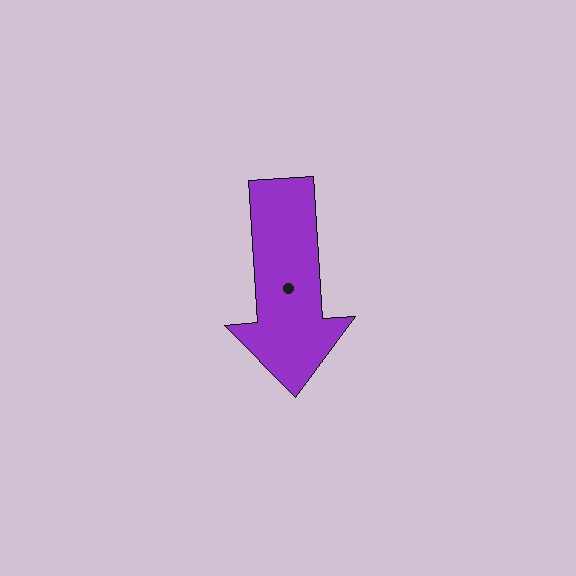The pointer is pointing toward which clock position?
Roughly 6 o'clock.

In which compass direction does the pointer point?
South.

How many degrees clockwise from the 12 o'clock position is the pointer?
Approximately 176 degrees.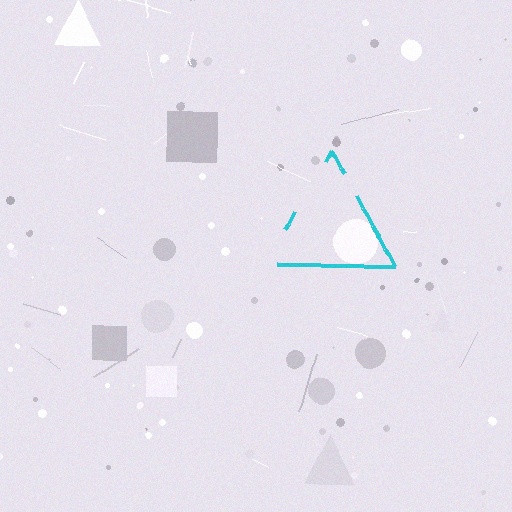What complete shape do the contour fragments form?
The contour fragments form a triangle.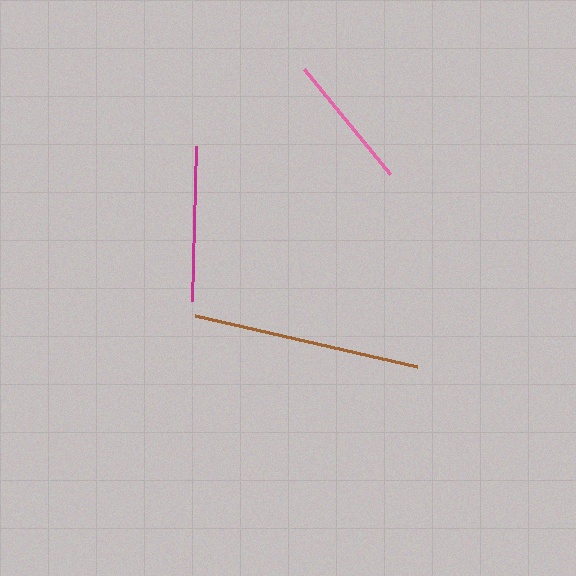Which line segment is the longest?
The brown line is the longest at approximately 228 pixels.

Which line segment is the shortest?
The pink line is the shortest at approximately 136 pixels.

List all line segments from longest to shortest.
From longest to shortest: brown, magenta, pink.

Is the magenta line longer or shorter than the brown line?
The brown line is longer than the magenta line.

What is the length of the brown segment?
The brown segment is approximately 228 pixels long.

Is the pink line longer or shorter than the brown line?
The brown line is longer than the pink line.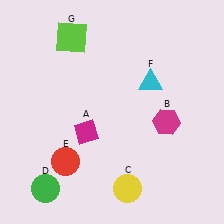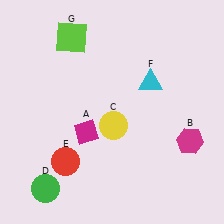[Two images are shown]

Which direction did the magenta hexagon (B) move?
The magenta hexagon (B) moved right.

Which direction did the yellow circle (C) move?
The yellow circle (C) moved up.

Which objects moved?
The objects that moved are: the magenta hexagon (B), the yellow circle (C).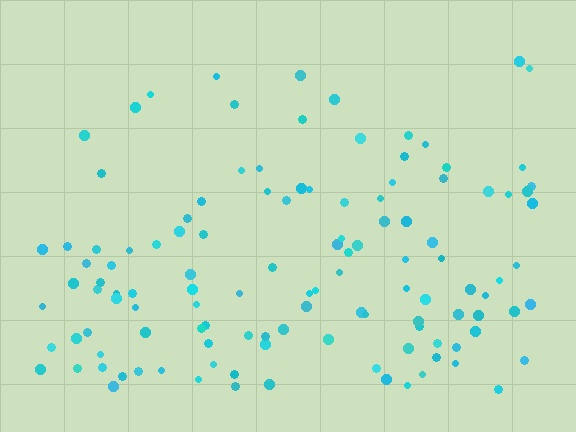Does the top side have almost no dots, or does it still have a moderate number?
Still a moderate number, just noticeably fewer than the bottom.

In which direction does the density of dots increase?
From top to bottom, with the bottom side densest.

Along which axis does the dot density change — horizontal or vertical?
Vertical.